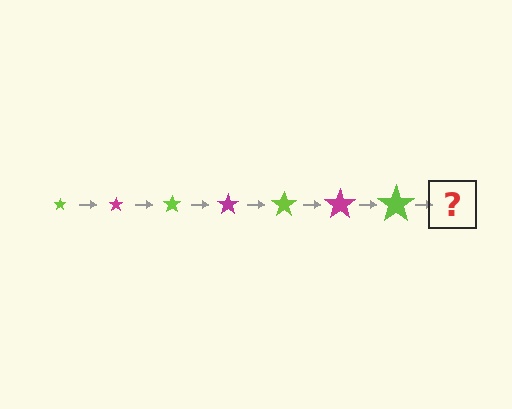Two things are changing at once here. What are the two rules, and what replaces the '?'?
The two rules are that the star grows larger each step and the color cycles through lime and magenta. The '?' should be a magenta star, larger than the previous one.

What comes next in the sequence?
The next element should be a magenta star, larger than the previous one.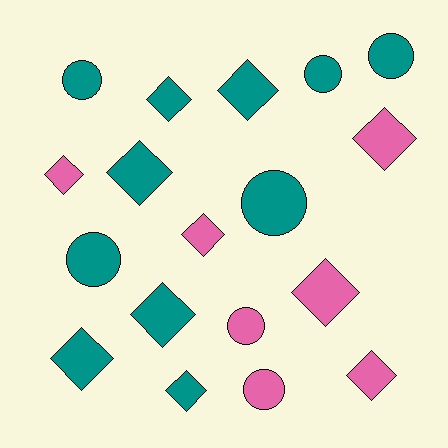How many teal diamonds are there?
There are 6 teal diamonds.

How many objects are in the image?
There are 18 objects.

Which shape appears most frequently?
Diamond, with 11 objects.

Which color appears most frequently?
Teal, with 11 objects.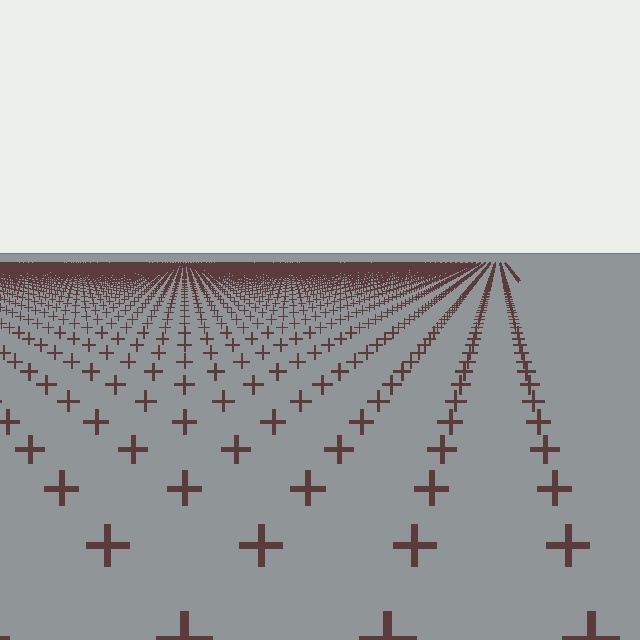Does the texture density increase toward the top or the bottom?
Density increases toward the top.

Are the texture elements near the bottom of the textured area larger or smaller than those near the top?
Larger. Near the bottom, elements are closer to the viewer and appear at a bigger on-screen size.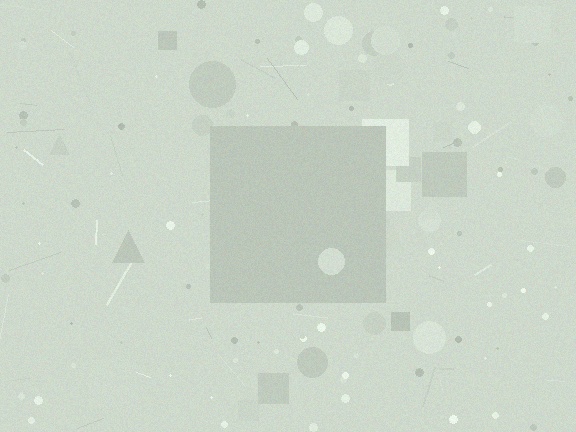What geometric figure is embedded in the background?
A square is embedded in the background.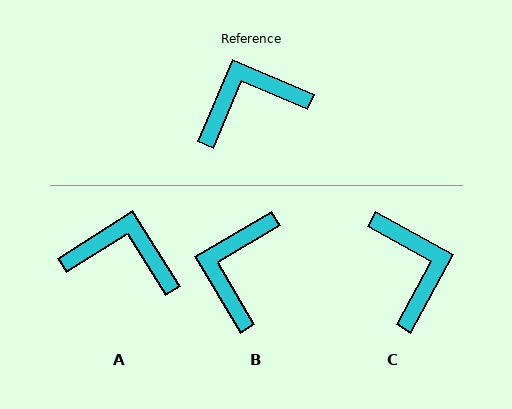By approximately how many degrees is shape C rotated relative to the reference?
Approximately 96 degrees clockwise.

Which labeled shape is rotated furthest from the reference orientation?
C, about 96 degrees away.